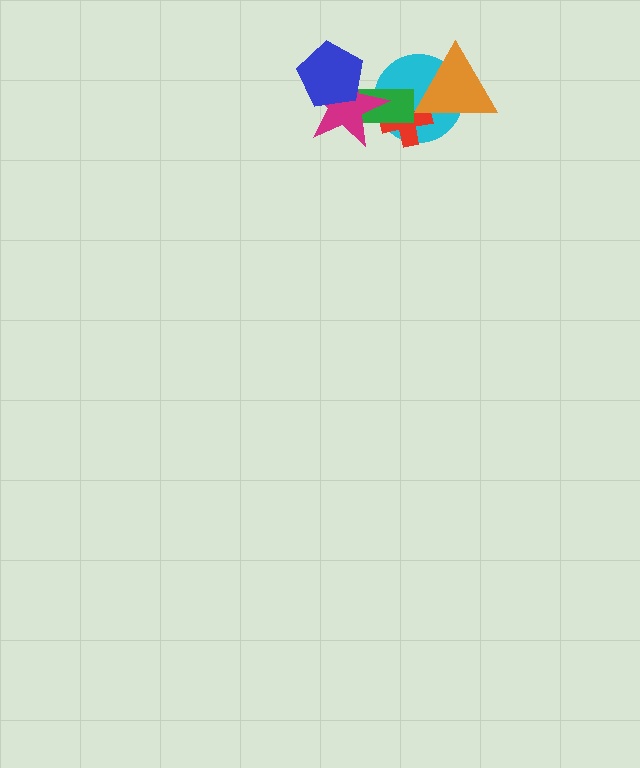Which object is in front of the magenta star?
The blue pentagon is in front of the magenta star.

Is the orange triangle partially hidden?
No, no other shape covers it.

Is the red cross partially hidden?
Yes, it is partially covered by another shape.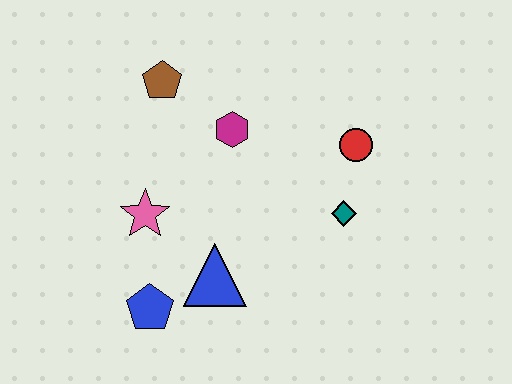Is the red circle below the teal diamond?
No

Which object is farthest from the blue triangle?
The brown pentagon is farthest from the blue triangle.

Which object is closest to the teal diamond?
The red circle is closest to the teal diamond.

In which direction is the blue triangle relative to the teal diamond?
The blue triangle is to the left of the teal diamond.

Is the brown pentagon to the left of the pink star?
No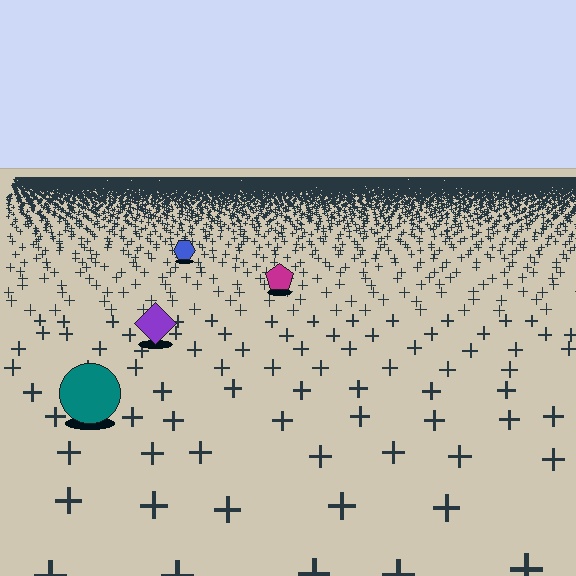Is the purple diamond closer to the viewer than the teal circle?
No. The teal circle is closer — you can tell from the texture gradient: the ground texture is coarser near it.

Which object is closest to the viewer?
The teal circle is closest. The texture marks near it are larger and more spread out.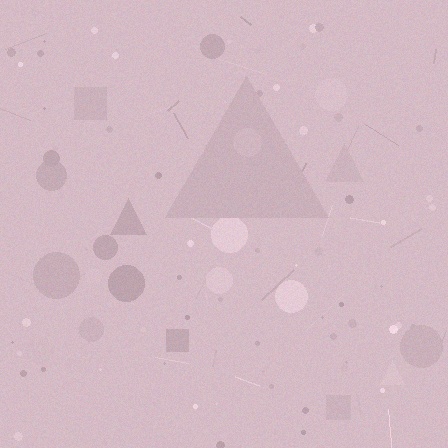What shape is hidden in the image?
A triangle is hidden in the image.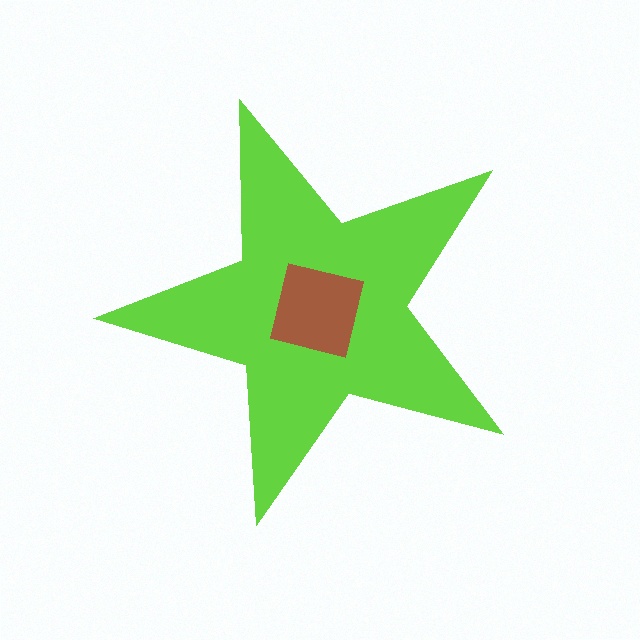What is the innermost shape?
The brown square.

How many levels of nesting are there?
2.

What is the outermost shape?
The lime star.